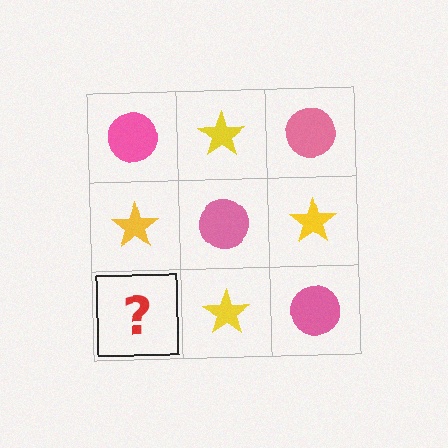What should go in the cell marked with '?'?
The missing cell should contain a pink circle.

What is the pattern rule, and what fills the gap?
The rule is that it alternates pink circle and yellow star in a checkerboard pattern. The gap should be filled with a pink circle.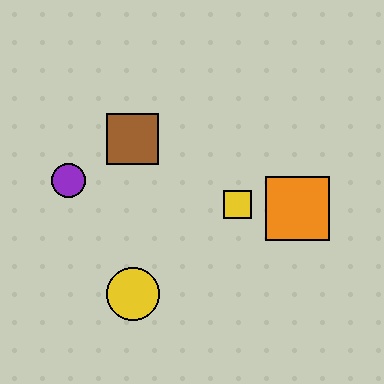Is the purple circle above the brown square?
No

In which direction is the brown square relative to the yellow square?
The brown square is to the left of the yellow square.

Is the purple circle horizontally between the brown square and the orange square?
No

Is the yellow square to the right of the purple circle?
Yes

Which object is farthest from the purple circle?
The orange square is farthest from the purple circle.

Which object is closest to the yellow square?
The orange square is closest to the yellow square.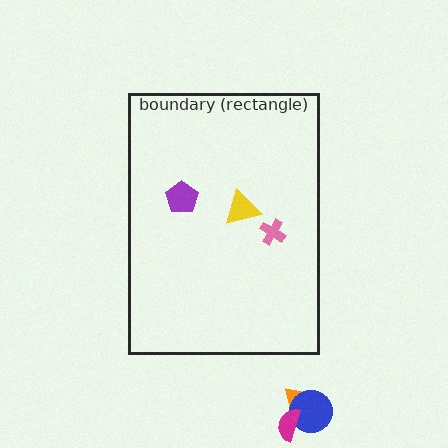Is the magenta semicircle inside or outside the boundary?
Outside.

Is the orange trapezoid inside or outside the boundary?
Outside.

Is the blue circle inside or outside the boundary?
Outside.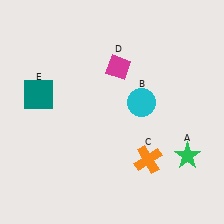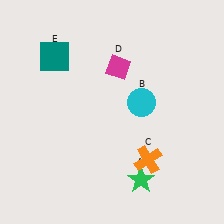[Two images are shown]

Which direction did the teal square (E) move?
The teal square (E) moved up.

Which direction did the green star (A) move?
The green star (A) moved left.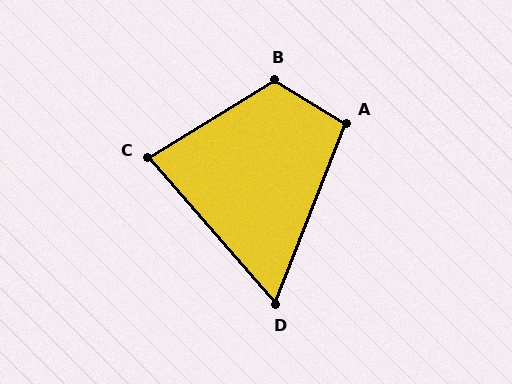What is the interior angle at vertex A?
Approximately 100 degrees (obtuse).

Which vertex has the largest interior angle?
B, at approximately 117 degrees.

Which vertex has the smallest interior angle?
D, at approximately 63 degrees.